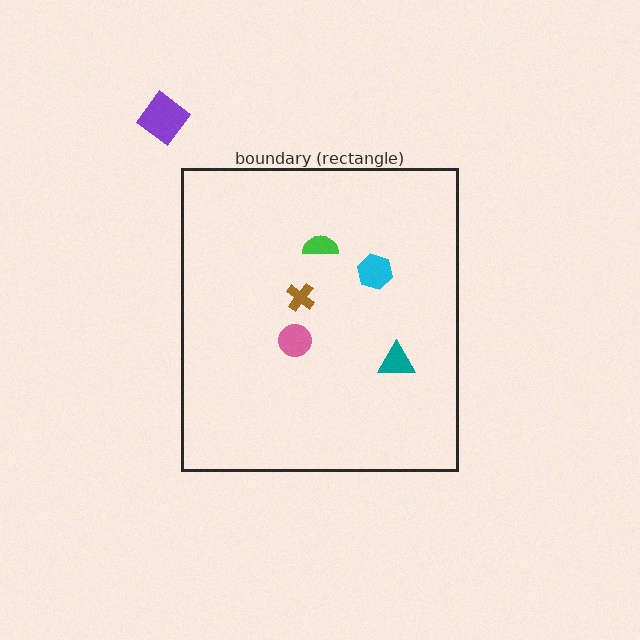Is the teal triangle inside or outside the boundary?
Inside.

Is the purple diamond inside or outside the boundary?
Outside.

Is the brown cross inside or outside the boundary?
Inside.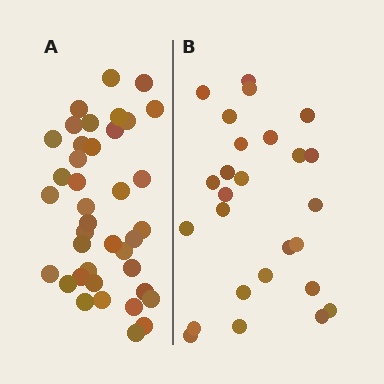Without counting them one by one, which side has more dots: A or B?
Region A (the left region) has more dots.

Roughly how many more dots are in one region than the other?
Region A has approximately 15 more dots than region B.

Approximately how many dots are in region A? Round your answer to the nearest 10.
About 40 dots. (The exact count is 39, which rounds to 40.)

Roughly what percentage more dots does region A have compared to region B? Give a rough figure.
About 50% more.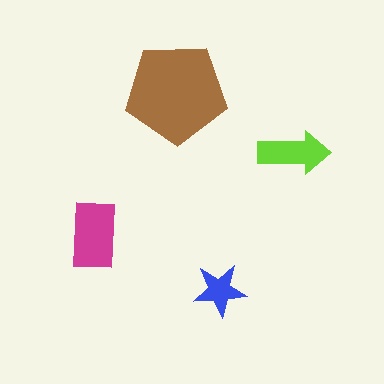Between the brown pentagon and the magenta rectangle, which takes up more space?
The brown pentagon.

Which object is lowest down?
The blue star is bottommost.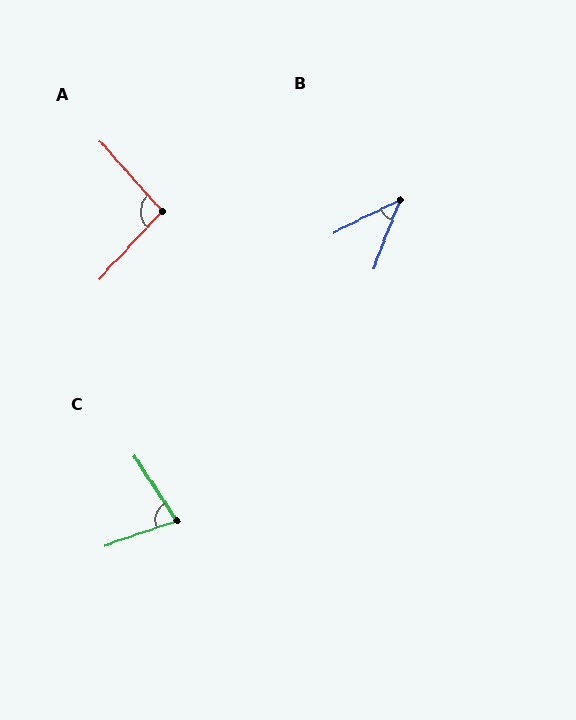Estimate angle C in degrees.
Approximately 76 degrees.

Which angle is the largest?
A, at approximately 96 degrees.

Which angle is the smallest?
B, at approximately 43 degrees.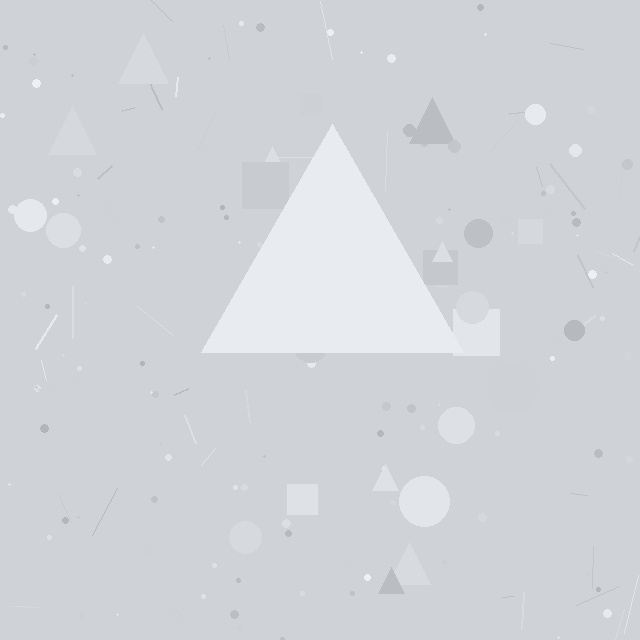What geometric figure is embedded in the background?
A triangle is embedded in the background.